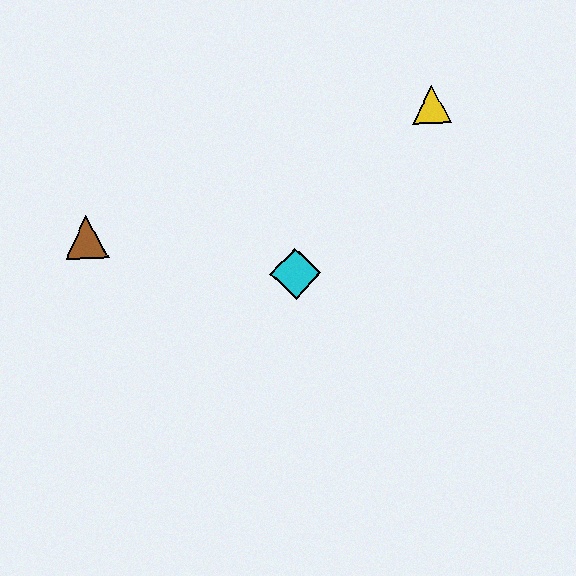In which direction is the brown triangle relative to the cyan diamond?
The brown triangle is to the left of the cyan diamond.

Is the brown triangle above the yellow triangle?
No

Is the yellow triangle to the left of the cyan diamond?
No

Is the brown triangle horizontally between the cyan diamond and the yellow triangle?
No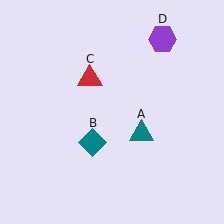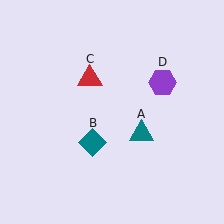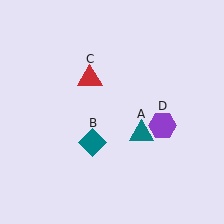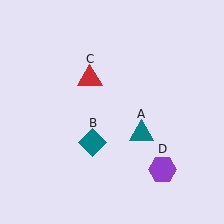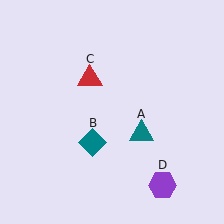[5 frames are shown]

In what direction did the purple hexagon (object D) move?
The purple hexagon (object D) moved down.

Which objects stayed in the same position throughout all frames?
Teal triangle (object A) and teal diamond (object B) and red triangle (object C) remained stationary.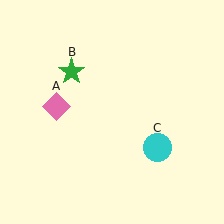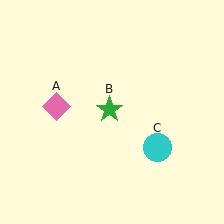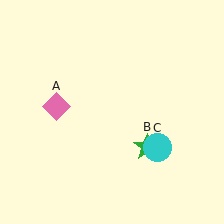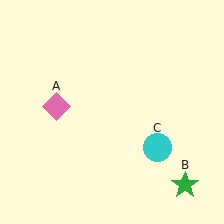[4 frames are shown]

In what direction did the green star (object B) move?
The green star (object B) moved down and to the right.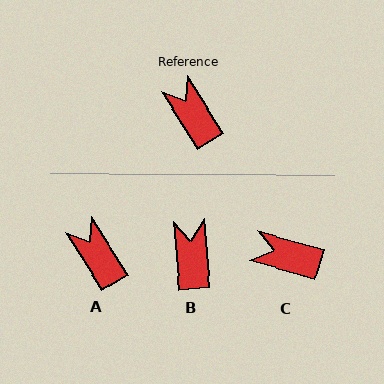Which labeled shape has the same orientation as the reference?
A.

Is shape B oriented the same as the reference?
No, it is off by about 28 degrees.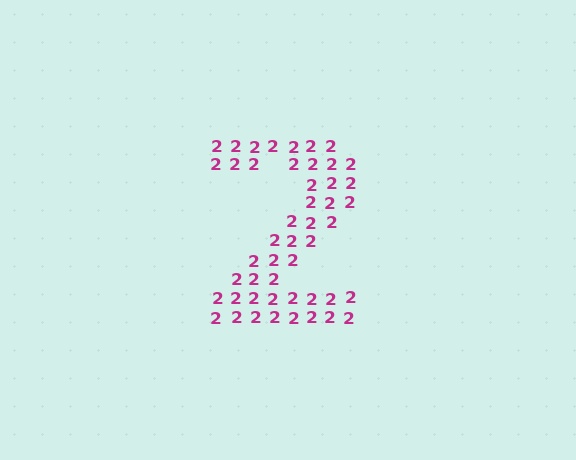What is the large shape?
The large shape is the digit 2.